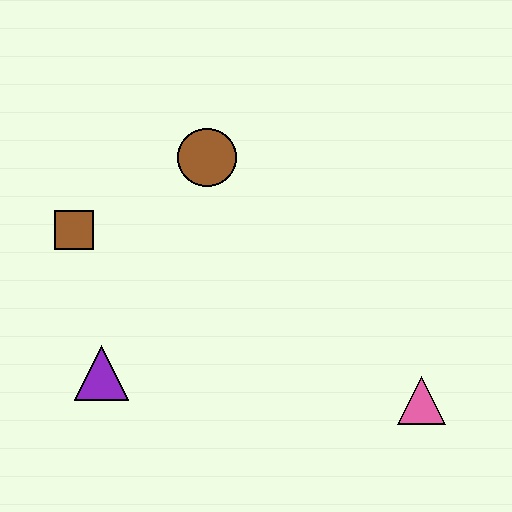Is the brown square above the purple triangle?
Yes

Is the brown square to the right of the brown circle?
No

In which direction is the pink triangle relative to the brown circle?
The pink triangle is below the brown circle.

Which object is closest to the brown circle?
The brown square is closest to the brown circle.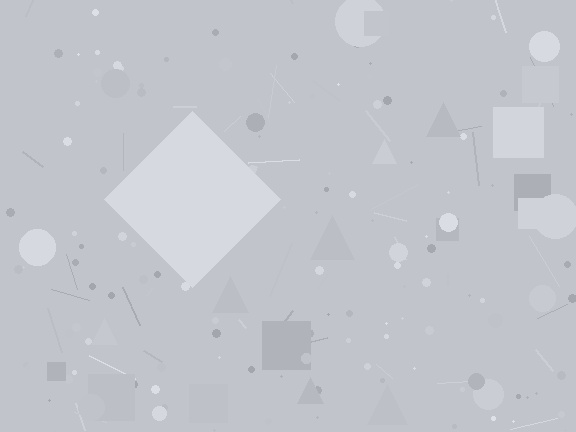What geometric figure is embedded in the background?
A diamond is embedded in the background.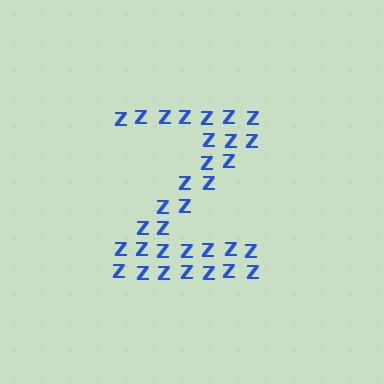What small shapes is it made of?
It is made of small letter Z's.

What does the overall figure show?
The overall figure shows the letter Z.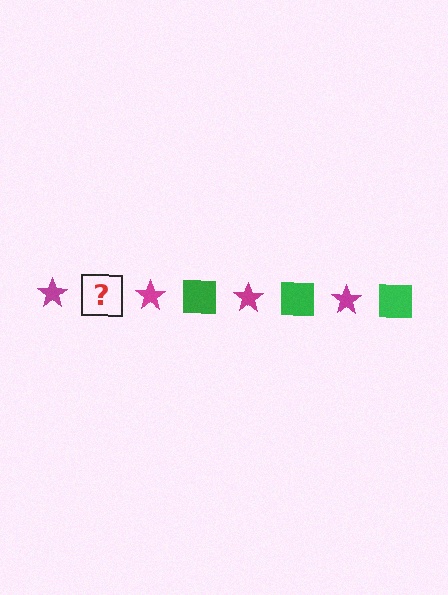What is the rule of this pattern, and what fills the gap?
The rule is that the pattern alternates between magenta star and green square. The gap should be filled with a green square.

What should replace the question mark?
The question mark should be replaced with a green square.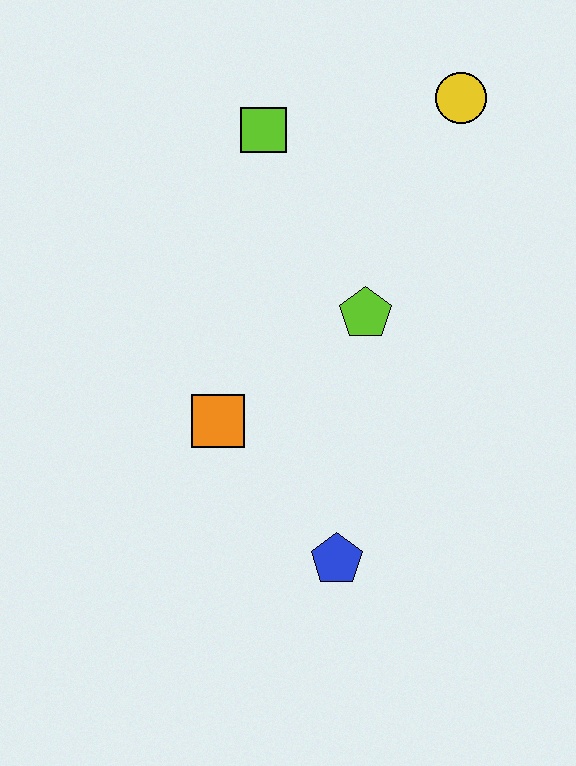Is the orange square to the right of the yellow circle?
No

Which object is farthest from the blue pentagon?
The yellow circle is farthest from the blue pentagon.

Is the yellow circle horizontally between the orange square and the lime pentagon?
No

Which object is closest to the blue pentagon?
The orange square is closest to the blue pentagon.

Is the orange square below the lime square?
Yes